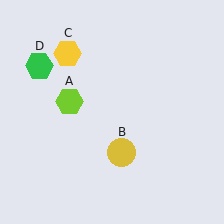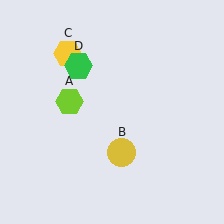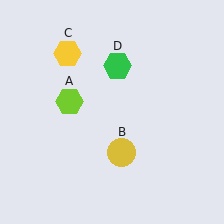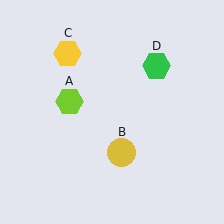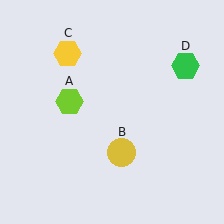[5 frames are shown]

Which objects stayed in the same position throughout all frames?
Lime hexagon (object A) and yellow circle (object B) and yellow hexagon (object C) remained stationary.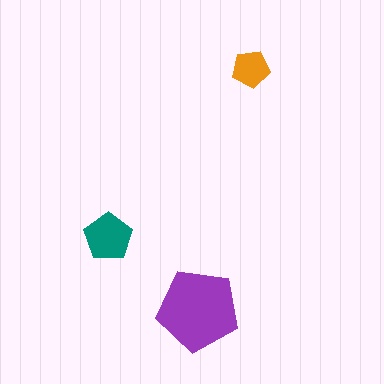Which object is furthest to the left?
The teal pentagon is leftmost.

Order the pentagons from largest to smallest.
the purple one, the teal one, the orange one.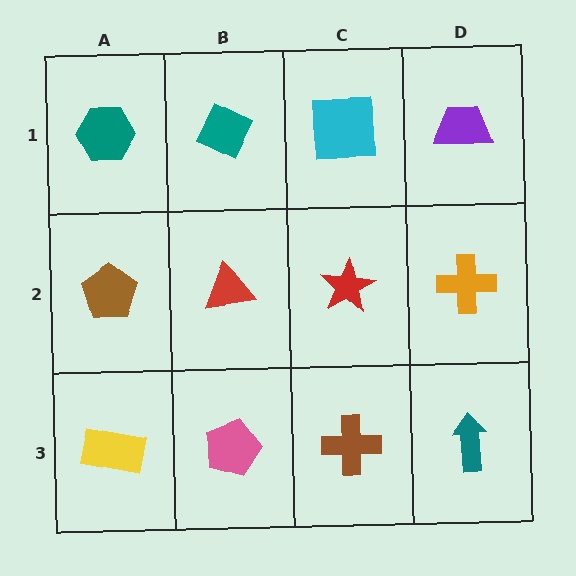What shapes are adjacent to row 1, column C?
A red star (row 2, column C), a teal diamond (row 1, column B), a purple trapezoid (row 1, column D).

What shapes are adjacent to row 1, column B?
A red triangle (row 2, column B), a teal hexagon (row 1, column A), a cyan square (row 1, column C).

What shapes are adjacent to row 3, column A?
A brown pentagon (row 2, column A), a pink pentagon (row 3, column B).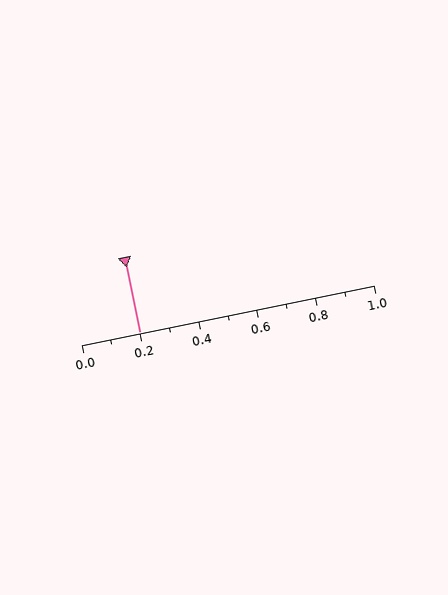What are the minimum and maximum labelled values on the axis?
The axis runs from 0.0 to 1.0.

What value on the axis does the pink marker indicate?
The marker indicates approximately 0.2.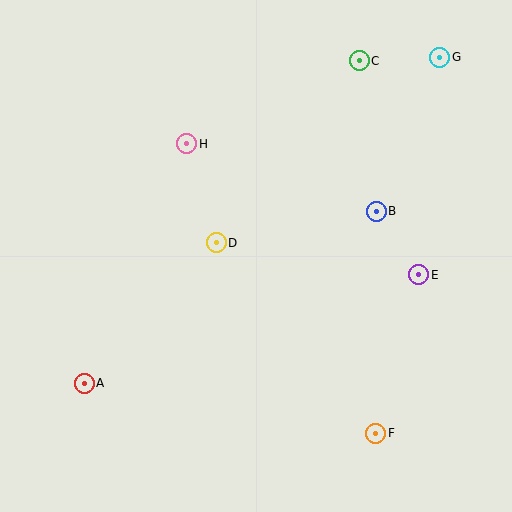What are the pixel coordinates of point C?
Point C is at (359, 61).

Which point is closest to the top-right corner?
Point G is closest to the top-right corner.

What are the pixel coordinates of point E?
Point E is at (419, 275).